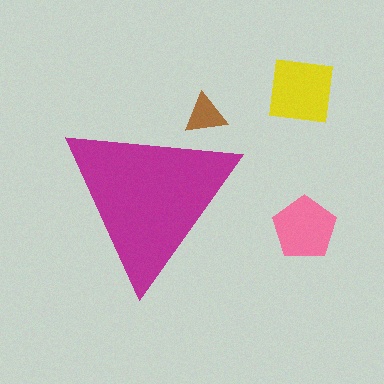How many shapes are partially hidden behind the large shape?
1 shape is partially hidden.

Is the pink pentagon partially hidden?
No, the pink pentagon is fully visible.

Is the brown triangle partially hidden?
Yes, the brown triangle is partially hidden behind the magenta triangle.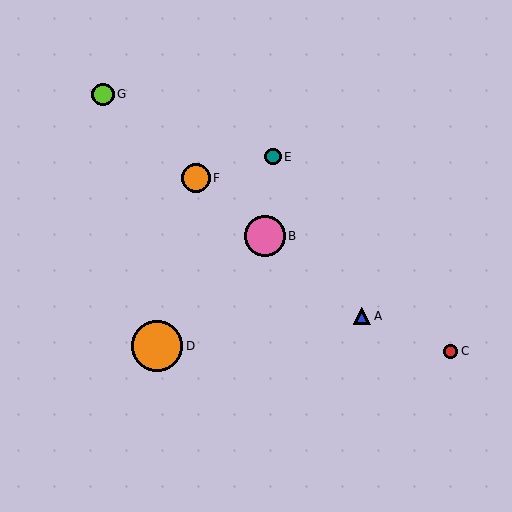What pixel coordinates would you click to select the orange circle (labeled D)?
Click at (157, 346) to select the orange circle D.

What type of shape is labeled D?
Shape D is an orange circle.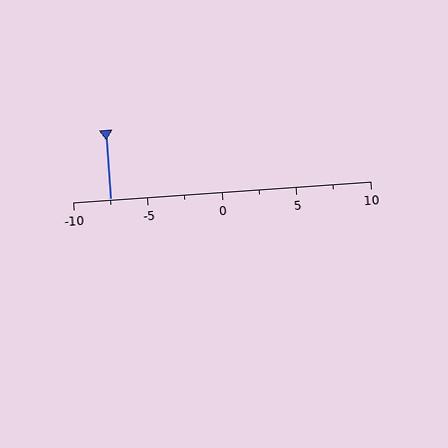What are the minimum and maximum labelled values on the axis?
The axis runs from -10 to 10.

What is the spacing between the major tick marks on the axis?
The major ticks are spaced 5 apart.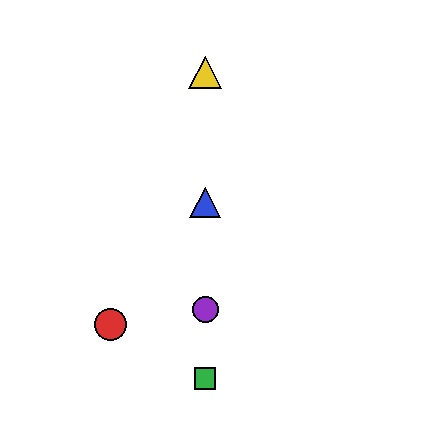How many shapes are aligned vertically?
4 shapes (the blue triangle, the green square, the yellow triangle, the purple circle) are aligned vertically.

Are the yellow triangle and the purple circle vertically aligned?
Yes, both are at x≈205.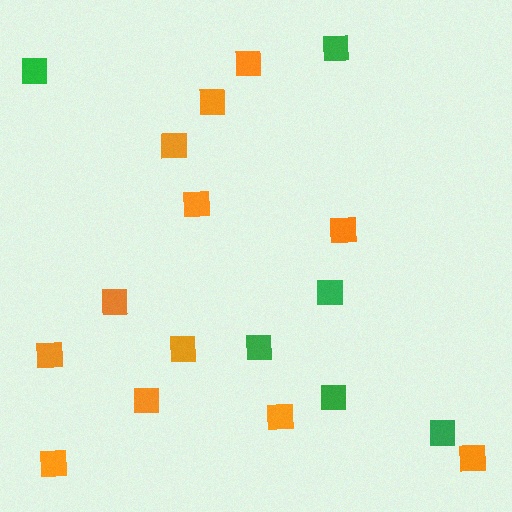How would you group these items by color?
There are 2 groups: one group of orange squares (12) and one group of green squares (6).